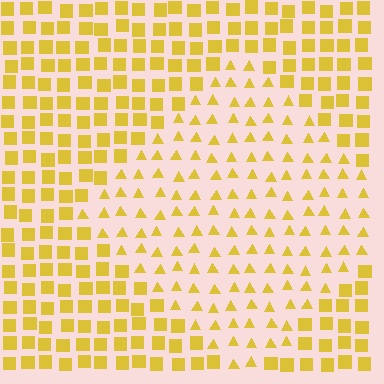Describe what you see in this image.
The image is filled with small yellow elements arranged in a uniform grid. A diamond-shaped region contains triangles, while the surrounding area contains squares. The boundary is defined purely by the change in element shape.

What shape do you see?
I see a diamond.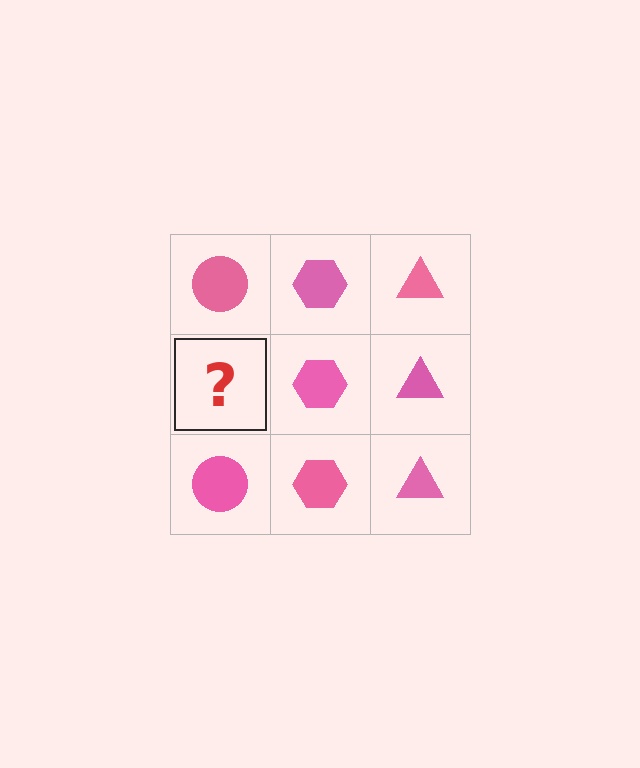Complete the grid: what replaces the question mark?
The question mark should be replaced with a pink circle.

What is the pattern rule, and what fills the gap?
The rule is that each column has a consistent shape. The gap should be filled with a pink circle.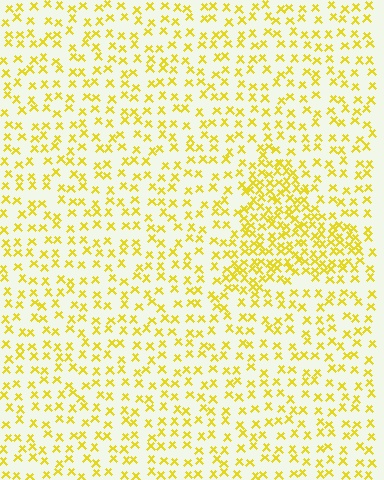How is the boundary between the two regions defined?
The boundary is defined by a change in element density (approximately 2.1x ratio). All elements are the same color, size, and shape.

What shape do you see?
I see a triangle.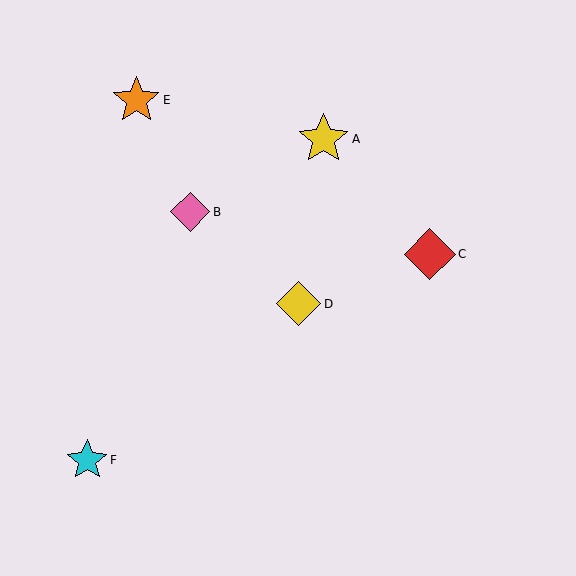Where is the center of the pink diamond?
The center of the pink diamond is at (190, 212).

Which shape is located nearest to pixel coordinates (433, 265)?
The red diamond (labeled C) at (430, 254) is nearest to that location.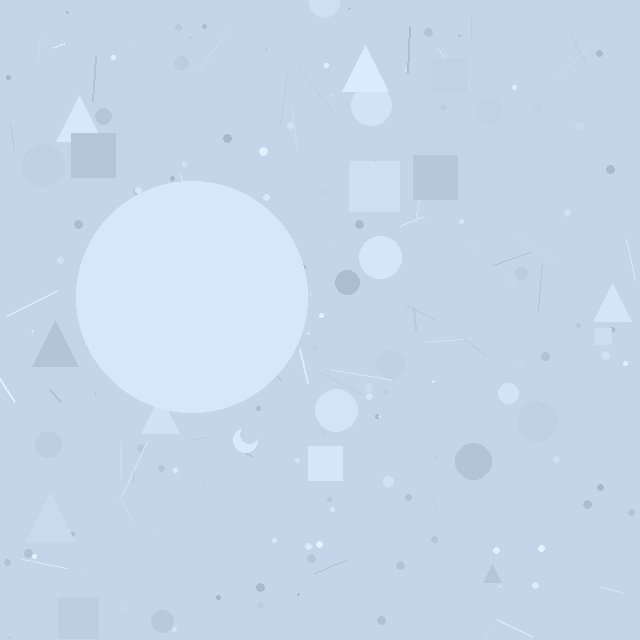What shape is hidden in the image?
A circle is hidden in the image.